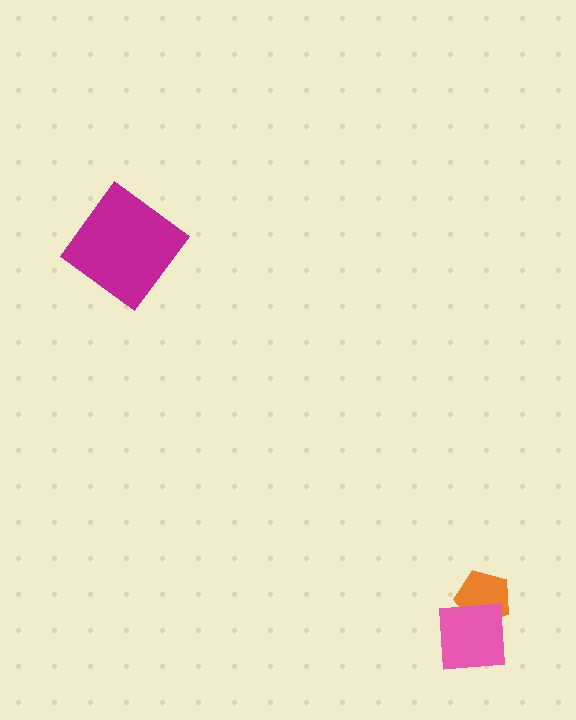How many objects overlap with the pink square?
1 object overlaps with the pink square.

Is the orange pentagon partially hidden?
Yes, it is partially covered by another shape.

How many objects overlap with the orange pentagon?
1 object overlaps with the orange pentagon.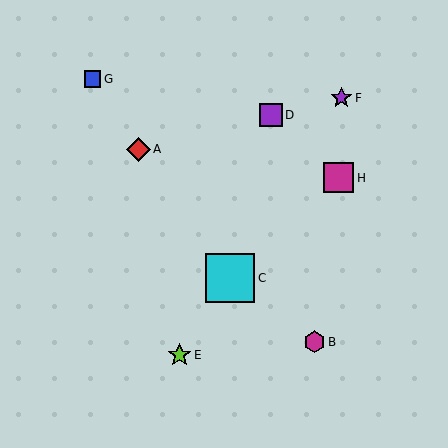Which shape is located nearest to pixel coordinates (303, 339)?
The magenta hexagon (labeled B) at (314, 342) is nearest to that location.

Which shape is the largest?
The cyan square (labeled C) is the largest.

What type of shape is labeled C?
Shape C is a cyan square.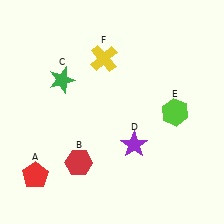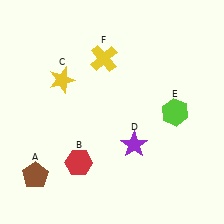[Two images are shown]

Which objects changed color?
A changed from red to brown. C changed from green to yellow.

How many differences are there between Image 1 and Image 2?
There are 2 differences between the two images.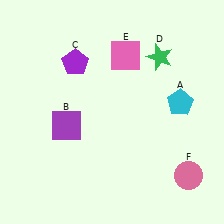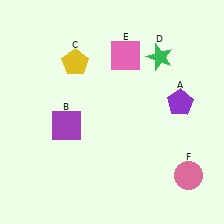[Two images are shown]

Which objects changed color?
A changed from cyan to purple. C changed from purple to yellow.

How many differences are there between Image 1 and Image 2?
There are 2 differences between the two images.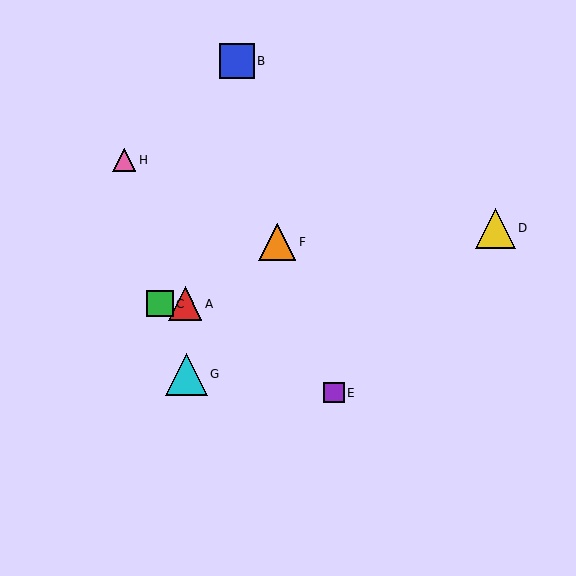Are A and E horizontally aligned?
No, A is at y≈304 and E is at y≈393.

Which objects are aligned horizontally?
Objects A, C are aligned horizontally.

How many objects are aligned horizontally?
2 objects (A, C) are aligned horizontally.